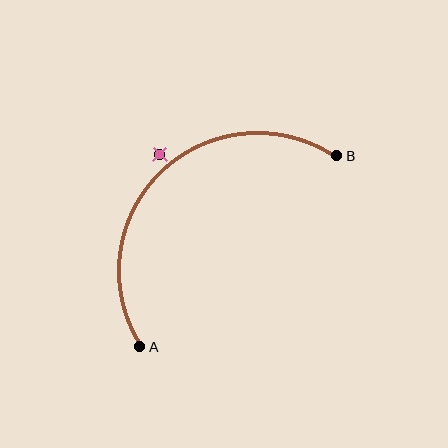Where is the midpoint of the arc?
The arc midpoint is the point on the curve farthest from the straight line joining A and B. It sits above and to the left of that line.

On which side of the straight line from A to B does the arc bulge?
The arc bulges above and to the left of the straight line connecting A and B.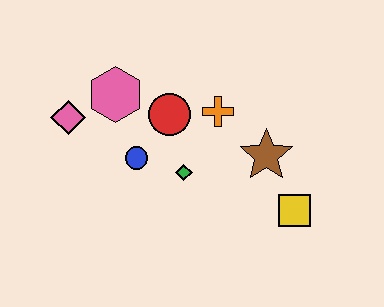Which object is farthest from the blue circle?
The yellow square is farthest from the blue circle.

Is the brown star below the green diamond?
No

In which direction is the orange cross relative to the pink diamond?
The orange cross is to the right of the pink diamond.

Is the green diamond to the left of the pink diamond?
No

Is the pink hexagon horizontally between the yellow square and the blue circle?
No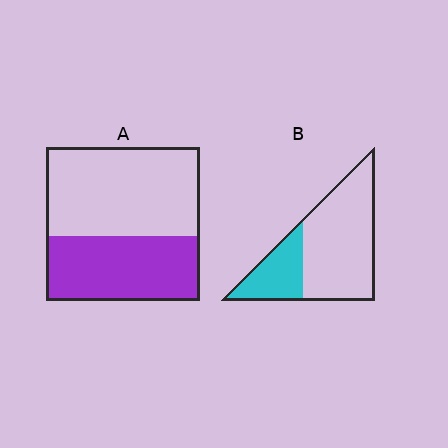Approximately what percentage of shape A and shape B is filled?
A is approximately 40% and B is approximately 30%.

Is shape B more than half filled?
No.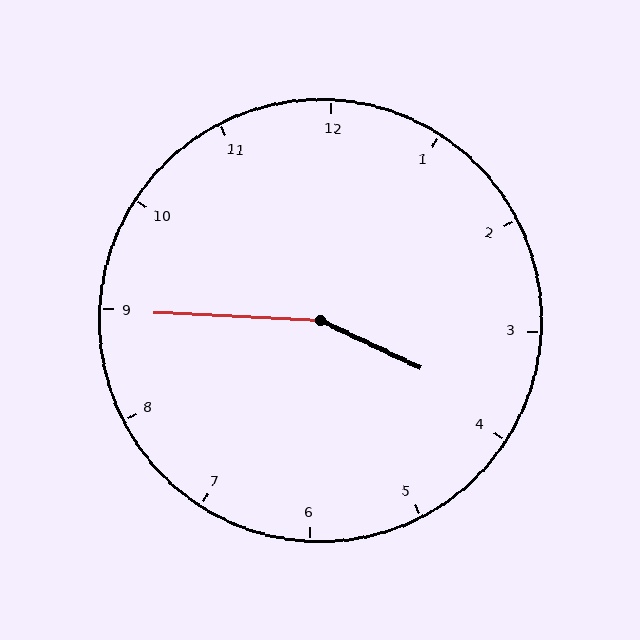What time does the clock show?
3:45.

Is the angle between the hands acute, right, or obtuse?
It is obtuse.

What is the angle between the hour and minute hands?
Approximately 158 degrees.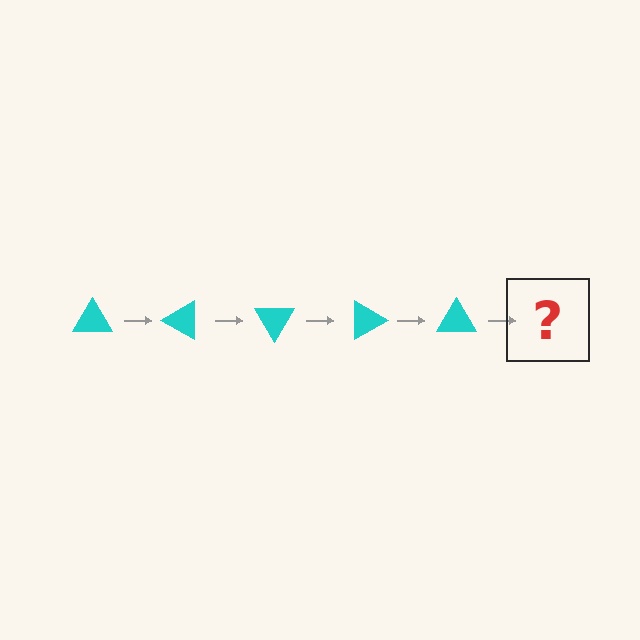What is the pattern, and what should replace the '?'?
The pattern is that the triangle rotates 30 degrees each step. The '?' should be a cyan triangle rotated 150 degrees.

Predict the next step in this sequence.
The next step is a cyan triangle rotated 150 degrees.